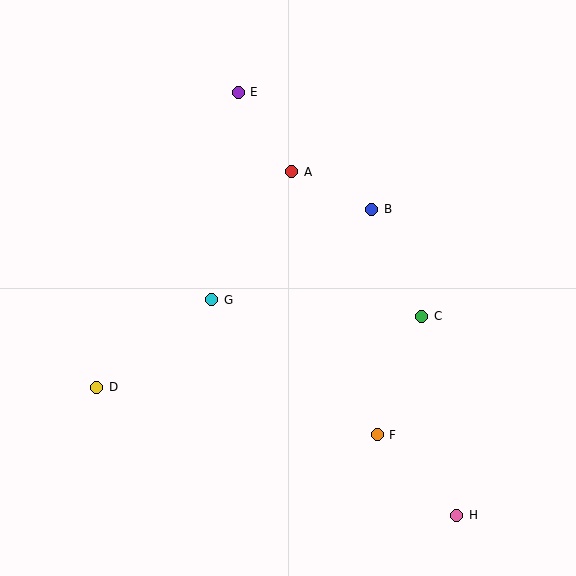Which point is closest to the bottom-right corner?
Point H is closest to the bottom-right corner.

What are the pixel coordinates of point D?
Point D is at (97, 387).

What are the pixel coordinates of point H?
Point H is at (457, 515).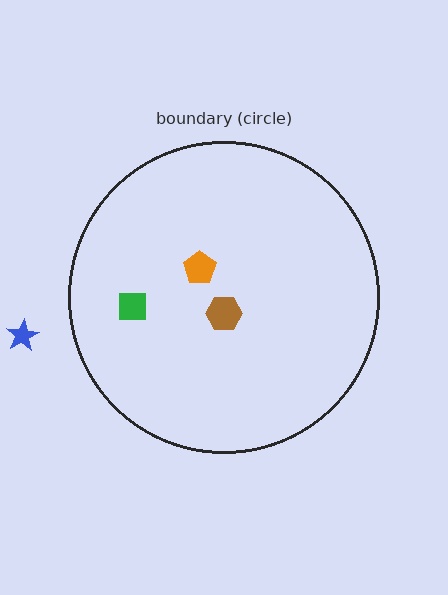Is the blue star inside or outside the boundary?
Outside.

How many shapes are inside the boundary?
3 inside, 1 outside.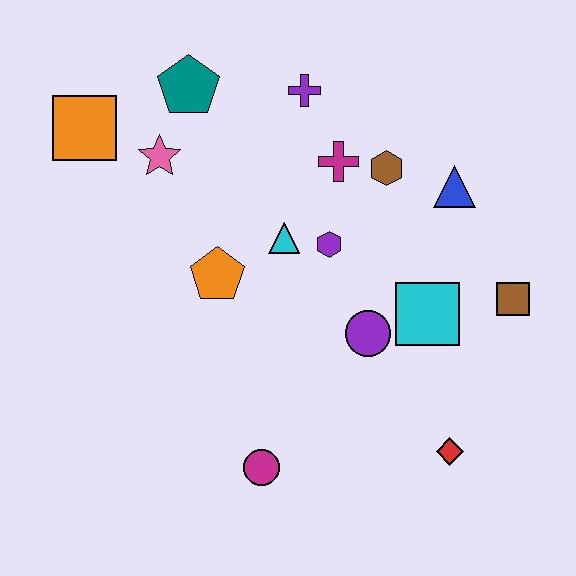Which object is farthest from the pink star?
The red diamond is farthest from the pink star.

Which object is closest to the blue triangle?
The brown hexagon is closest to the blue triangle.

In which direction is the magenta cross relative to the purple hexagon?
The magenta cross is above the purple hexagon.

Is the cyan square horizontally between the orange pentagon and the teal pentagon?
No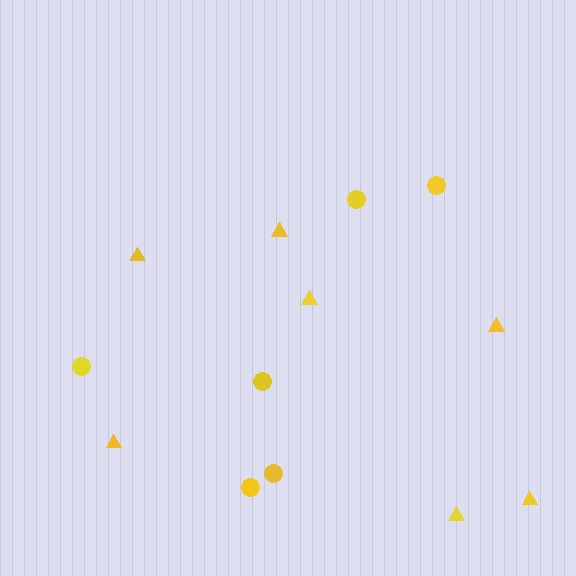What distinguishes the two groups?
There are 2 groups: one group of circles (6) and one group of triangles (7).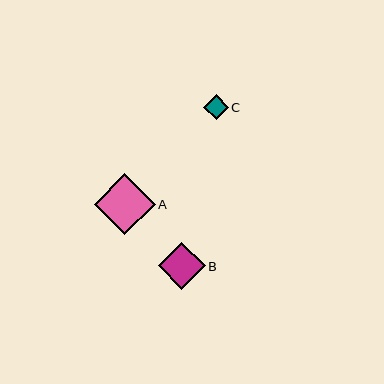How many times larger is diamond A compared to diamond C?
Diamond A is approximately 2.5 times the size of diamond C.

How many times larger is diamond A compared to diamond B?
Diamond A is approximately 1.3 times the size of diamond B.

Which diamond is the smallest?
Diamond C is the smallest with a size of approximately 25 pixels.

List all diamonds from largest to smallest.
From largest to smallest: A, B, C.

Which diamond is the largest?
Diamond A is the largest with a size of approximately 61 pixels.